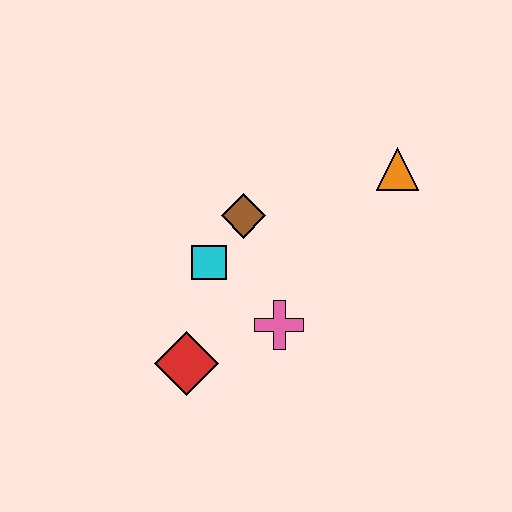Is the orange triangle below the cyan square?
No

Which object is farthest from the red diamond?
The orange triangle is farthest from the red diamond.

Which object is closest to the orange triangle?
The brown diamond is closest to the orange triangle.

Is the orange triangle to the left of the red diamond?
No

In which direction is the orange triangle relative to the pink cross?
The orange triangle is above the pink cross.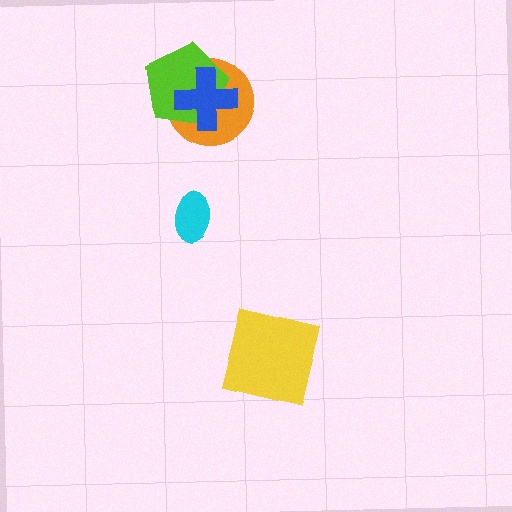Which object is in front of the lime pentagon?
The blue cross is in front of the lime pentagon.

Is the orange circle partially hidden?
Yes, it is partially covered by another shape.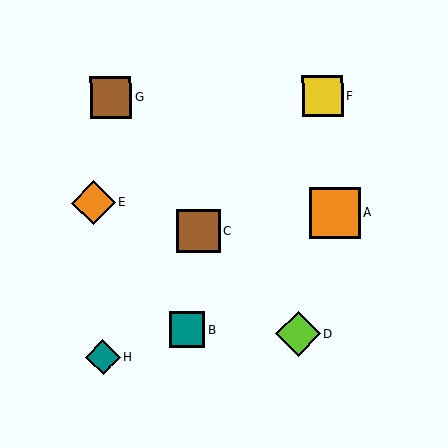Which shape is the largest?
The orange square (labeled A) is the largest.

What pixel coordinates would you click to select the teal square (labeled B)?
Click at (187, 330) to select the teal square B.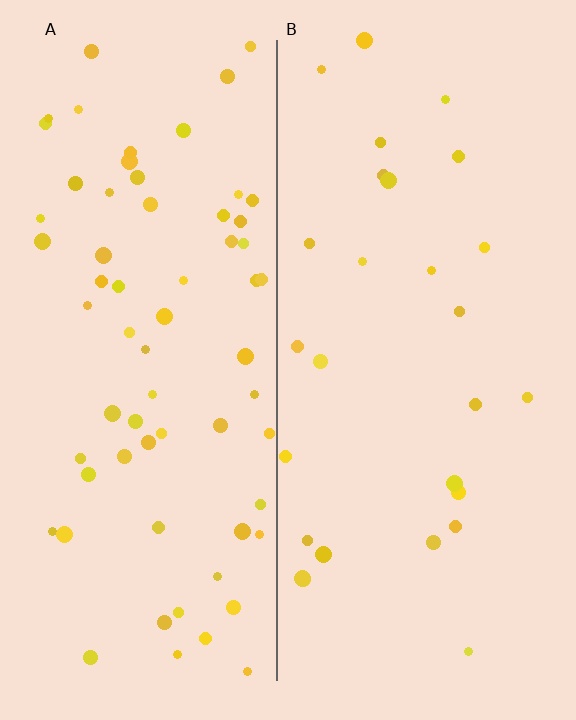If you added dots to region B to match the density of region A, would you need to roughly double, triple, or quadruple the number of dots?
Approximately double.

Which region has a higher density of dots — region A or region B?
A (the left).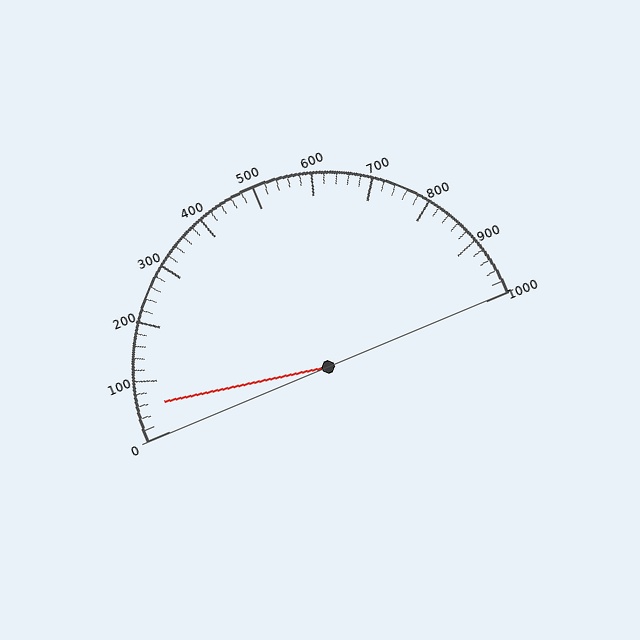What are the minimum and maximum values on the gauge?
The gauge ranges from 0 to 1000.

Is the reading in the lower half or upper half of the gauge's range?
The reading is in the lower half of the range (0 to 1000).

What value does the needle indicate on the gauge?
The needle indicates approximately 60.